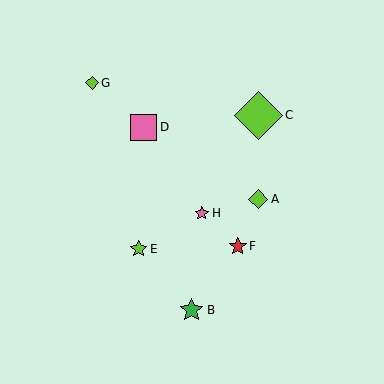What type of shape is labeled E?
Shape E is a lime star.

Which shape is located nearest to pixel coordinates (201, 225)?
The pink star (labeled H) at (202, 213) is nearest to that location.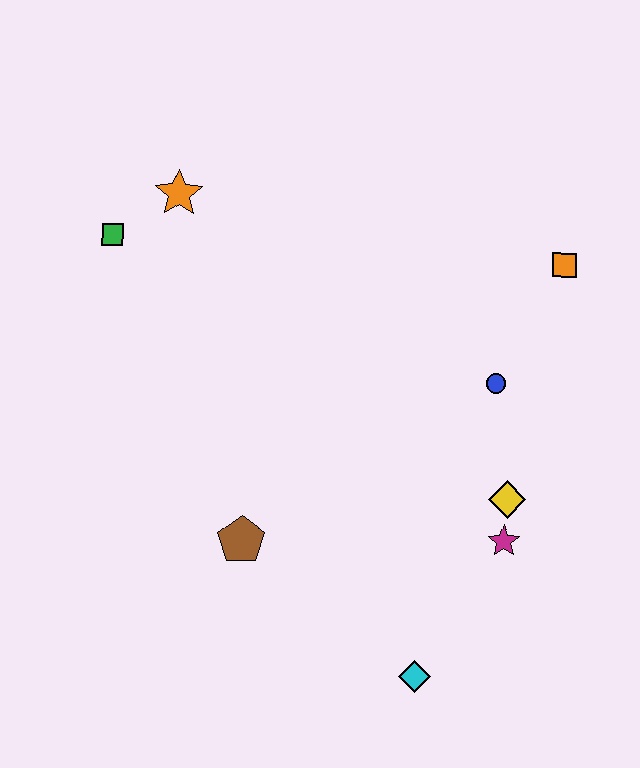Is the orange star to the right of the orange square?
No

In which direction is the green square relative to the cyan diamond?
The green square is above the cyan diamond.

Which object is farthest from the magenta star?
The green square is farthest from the magenta star.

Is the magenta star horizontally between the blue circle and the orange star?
No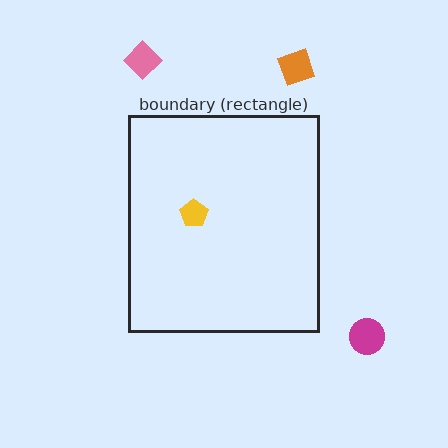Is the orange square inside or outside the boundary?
Outside.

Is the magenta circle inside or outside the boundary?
Outside.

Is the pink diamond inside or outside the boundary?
Outside.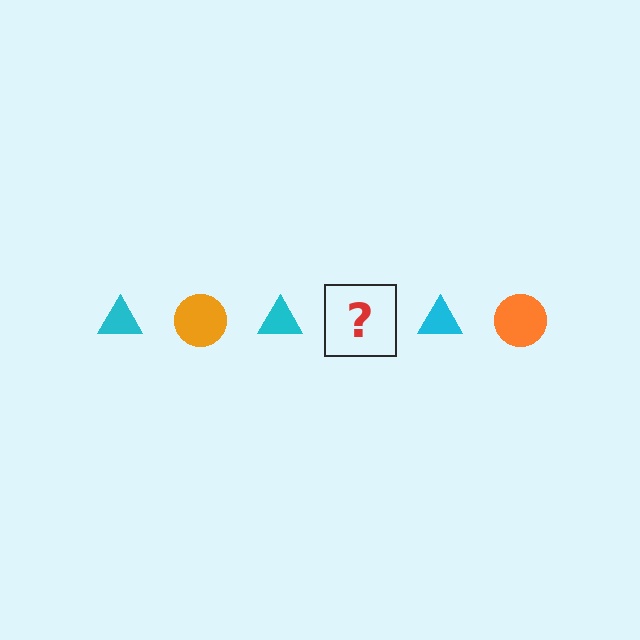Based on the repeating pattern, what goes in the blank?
The blank should be an orange circle.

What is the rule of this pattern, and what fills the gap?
The rule is that the pattern alternates between cyan triangle and orange circle. The gap should be filled with an orange circle.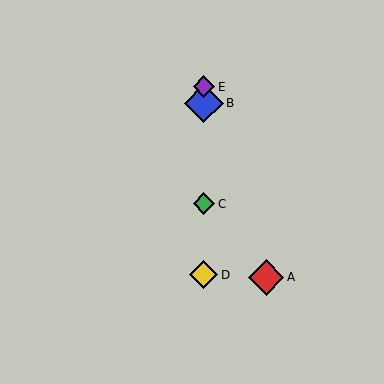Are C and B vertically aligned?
Yes, both are at x≈204.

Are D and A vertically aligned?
No, D is at x≈204 and A is at x≈266.